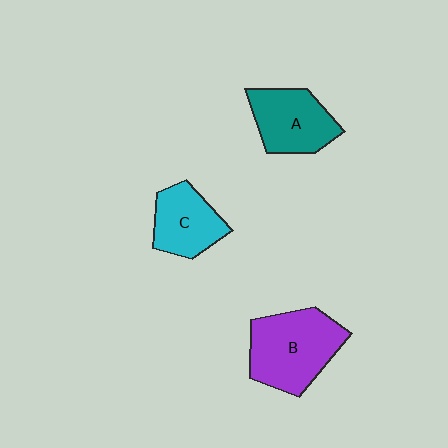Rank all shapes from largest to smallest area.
From largest to smallest: B (purple), A (teal), C (cyan).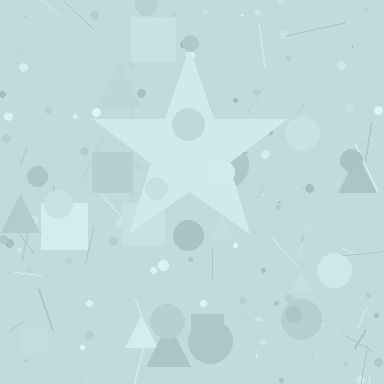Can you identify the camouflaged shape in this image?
The camouflaged shape is a star.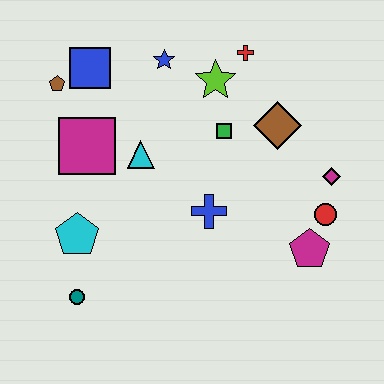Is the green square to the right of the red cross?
No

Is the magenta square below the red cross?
Yes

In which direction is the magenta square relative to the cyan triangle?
The magenta square is to the left of the cyan triangle.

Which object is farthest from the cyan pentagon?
The magenta diamond is farthest from the cyan pentagon.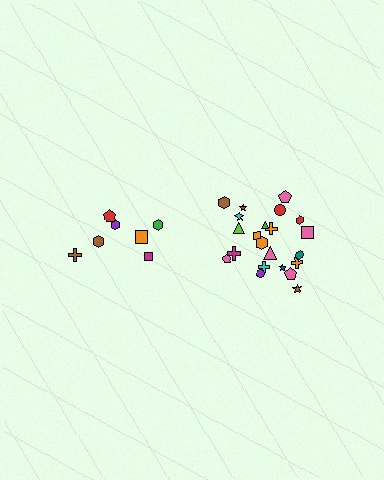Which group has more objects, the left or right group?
The right group.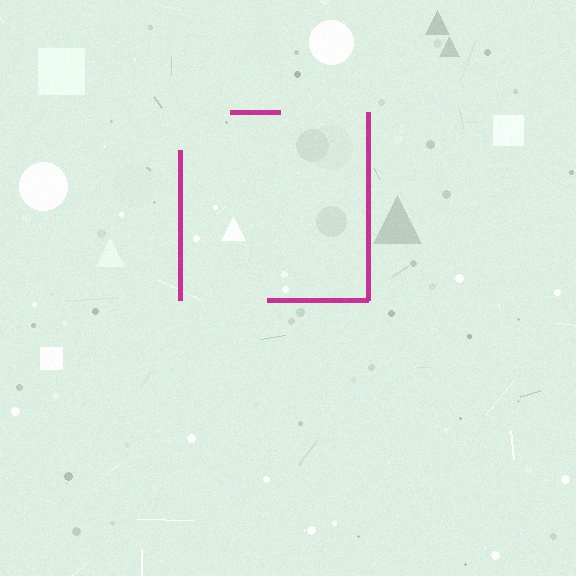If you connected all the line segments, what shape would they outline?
They would outline a square.